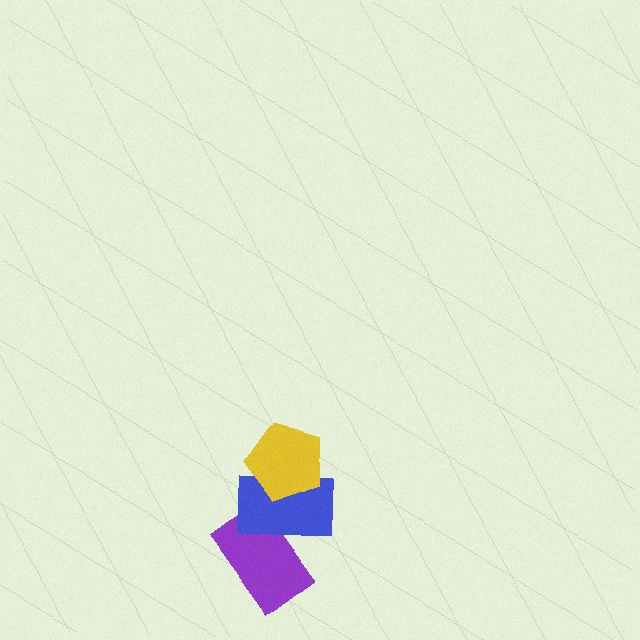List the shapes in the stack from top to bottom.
From top to bottom: the yellow pentagon, the blue rectangle, the purple rectangle.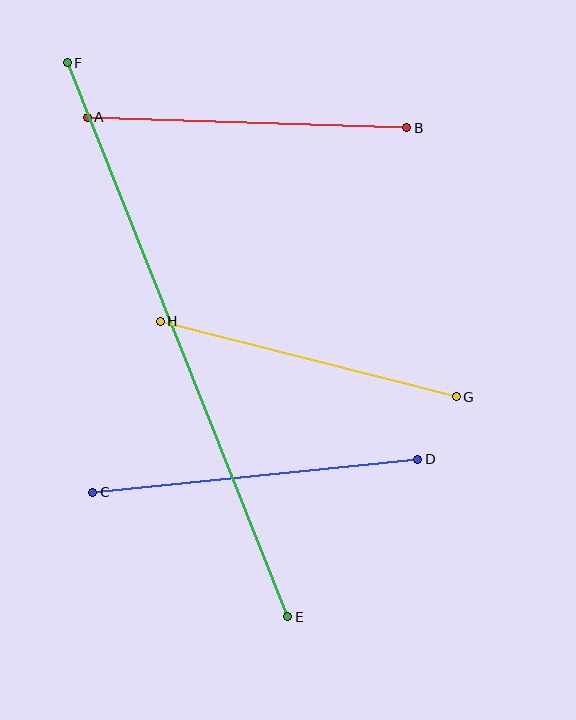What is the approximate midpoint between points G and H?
The midpoint is at approximately (308, 359) pixels.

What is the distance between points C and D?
The distance is approximately 327 pixels.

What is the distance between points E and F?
The distance is approximately 596 pixels.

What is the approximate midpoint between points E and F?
The midpoint is at approximately (178, 340) pixels.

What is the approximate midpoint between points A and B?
The midpoint is at approximately (247, 122) pixels.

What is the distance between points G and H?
The distance is approximately 306 pixels.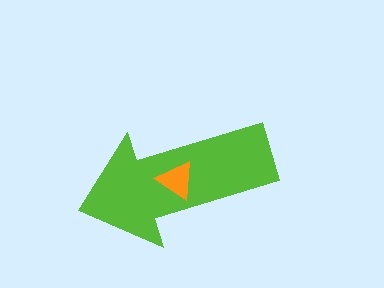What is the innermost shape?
The orange triangle.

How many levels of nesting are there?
2.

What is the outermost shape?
The lime arrow.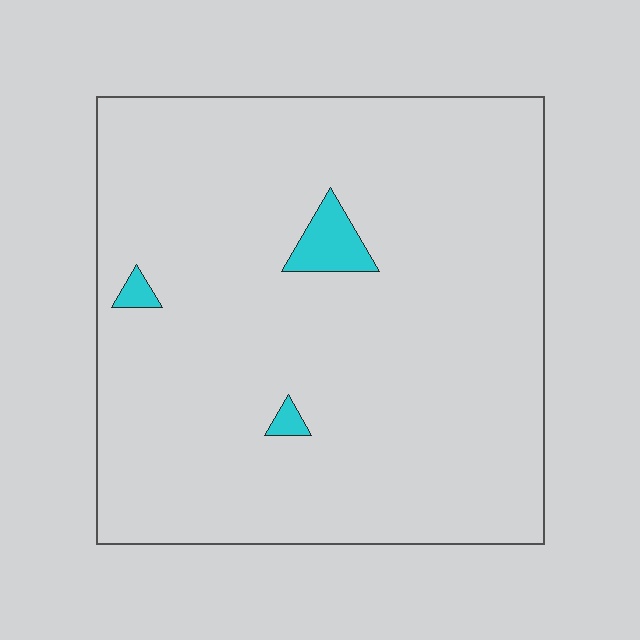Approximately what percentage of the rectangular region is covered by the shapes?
Approximately 5%.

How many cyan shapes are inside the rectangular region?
3.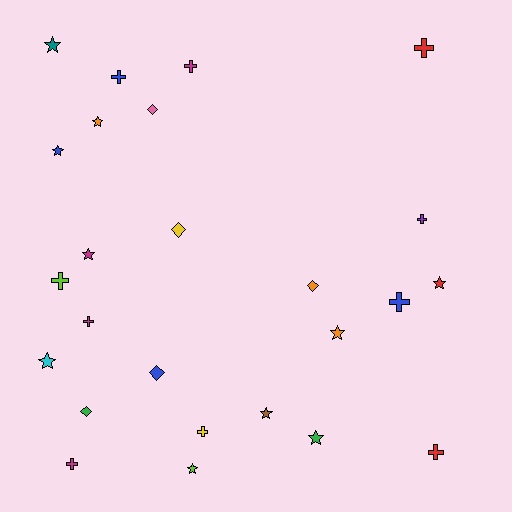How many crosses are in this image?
There are 10 crosses.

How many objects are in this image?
There are 25 objects.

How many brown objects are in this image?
There is 1 brown object.